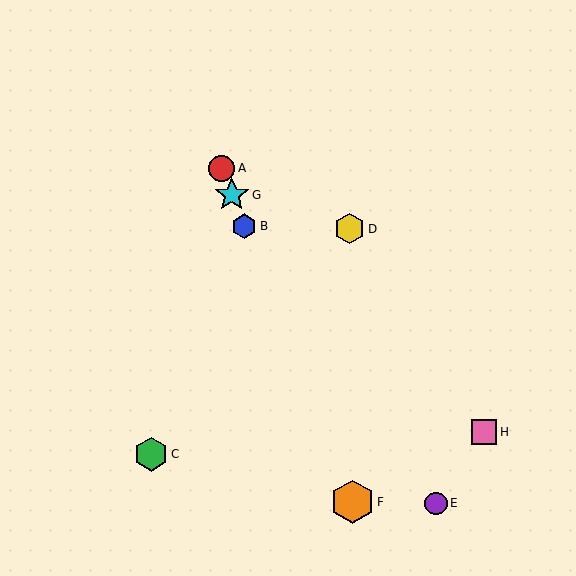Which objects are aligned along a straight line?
Objects A, B, F, G are aligned along a straight line.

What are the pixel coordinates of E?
Object E is at (436, 503).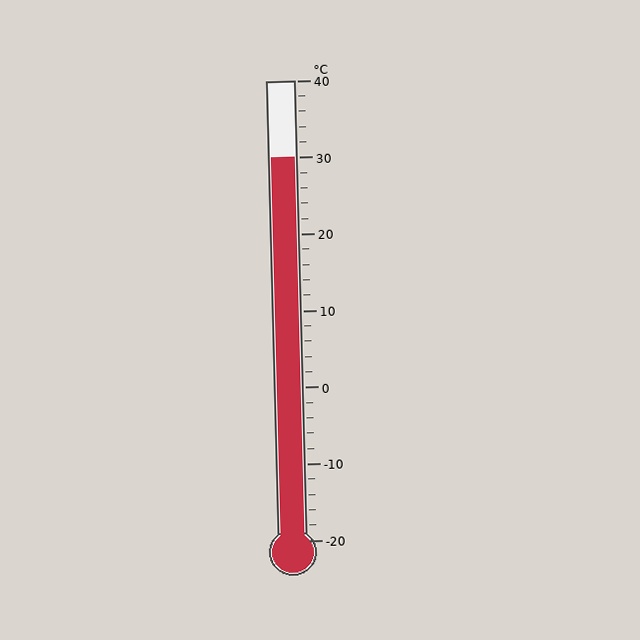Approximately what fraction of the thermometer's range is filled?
The thermometer is filled to approximately 85% of its range.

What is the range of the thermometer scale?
The thermometer scale ranges from -20°C to 40°C.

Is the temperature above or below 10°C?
The temperature is above 10°C.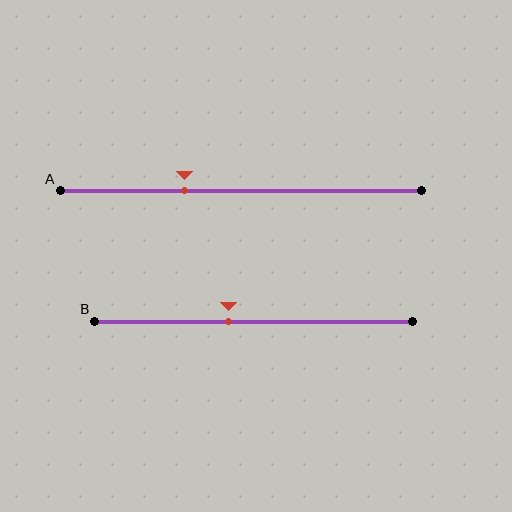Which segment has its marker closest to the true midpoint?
Segment B has its marker closest to the true midpoint.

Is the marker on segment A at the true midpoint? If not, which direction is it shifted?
No, the marker on segment A is shifted to the left by about 16% of the segment length.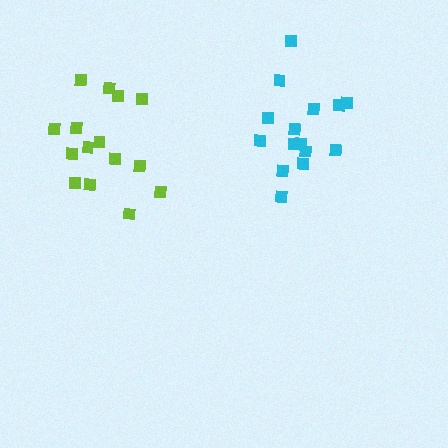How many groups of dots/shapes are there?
There are 2 groups.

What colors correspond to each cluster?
The clusters are colored: cyan, lime.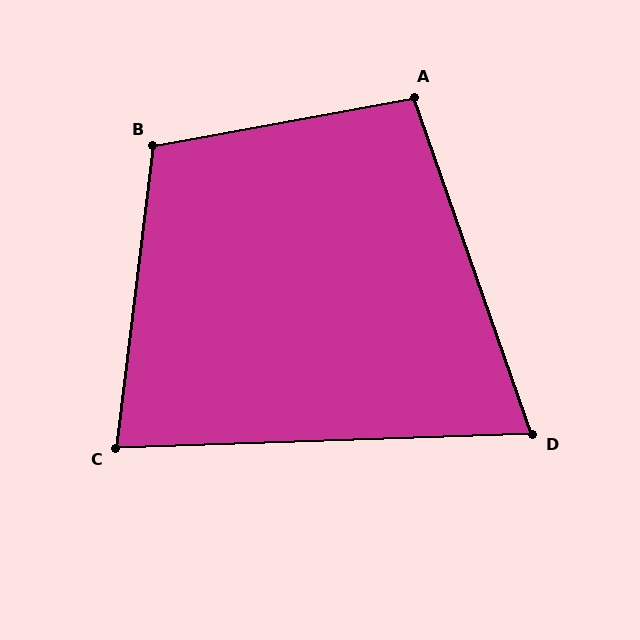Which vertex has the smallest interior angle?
D, at approximately 73 degrees.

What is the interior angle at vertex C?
Approximately 81 degrees (acute).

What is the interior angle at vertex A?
Approximately 99 degrees (obtuse).